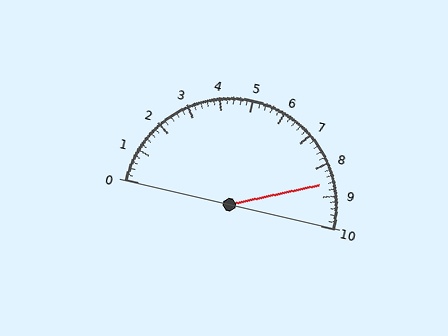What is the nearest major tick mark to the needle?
The nearest major tick mark is 9.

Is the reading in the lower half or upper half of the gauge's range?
The reading is in the upper half of the range (0 to 10).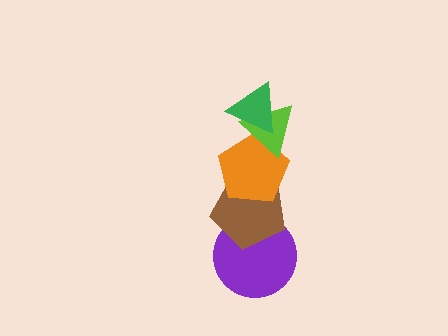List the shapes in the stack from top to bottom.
From top to bottom: the green triangle, the lime triangle, the orange pentagon, the brown pentagon, the purple circle.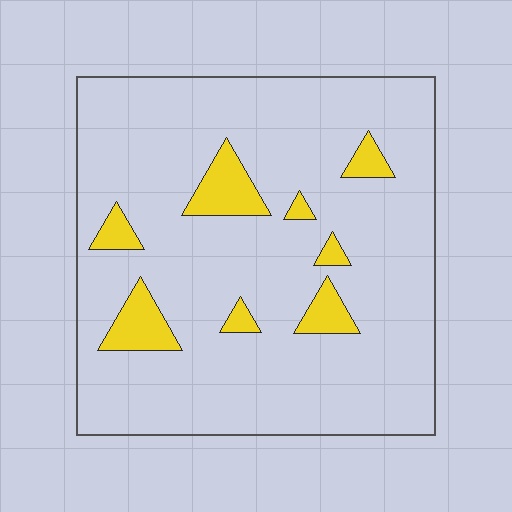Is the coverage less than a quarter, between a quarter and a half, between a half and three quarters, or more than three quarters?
Less than a quarter.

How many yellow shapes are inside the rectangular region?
8.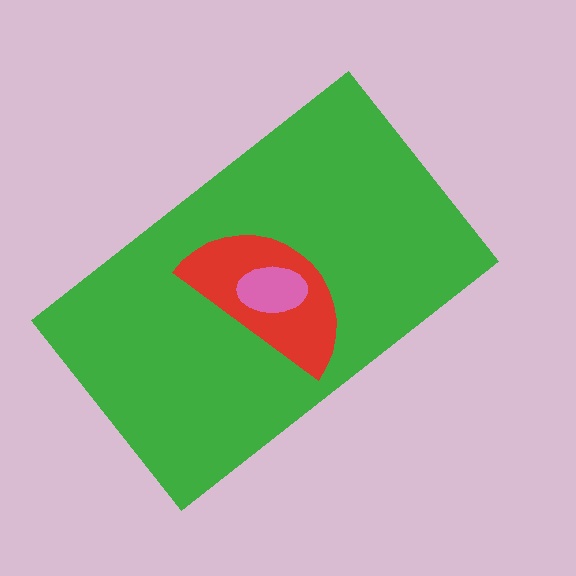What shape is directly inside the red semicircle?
The pink ellipse.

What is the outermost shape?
The green rectangle.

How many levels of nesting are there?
3.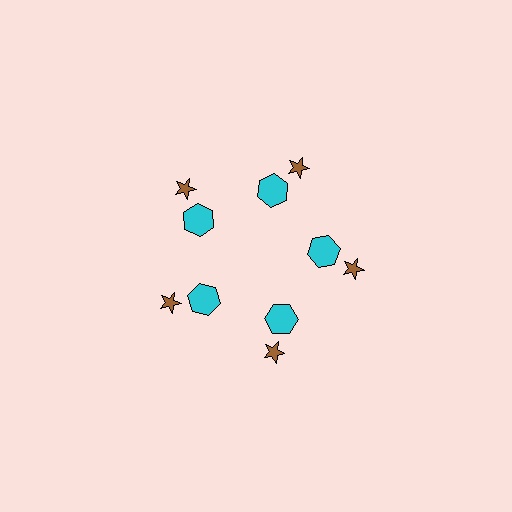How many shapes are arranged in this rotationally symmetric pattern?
There are 10 shapes, arranged in 5 groups of 2.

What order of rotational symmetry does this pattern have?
This pattern has 5-fold rotational symmetry.